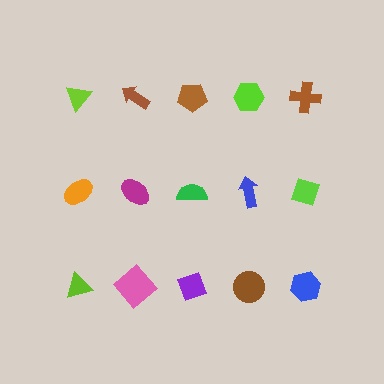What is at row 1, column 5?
A brown cross.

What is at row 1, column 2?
A brown arrow.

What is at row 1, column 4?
A lime hexagon.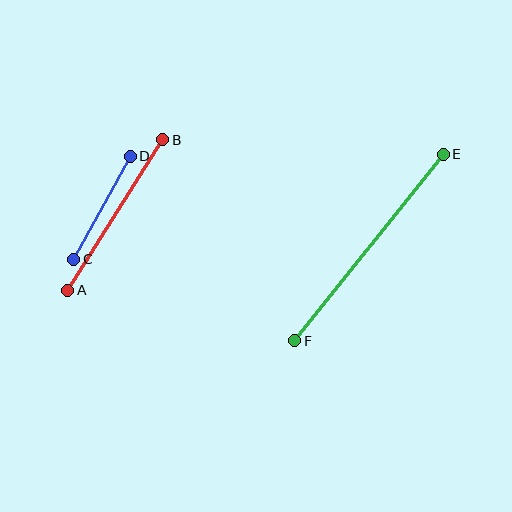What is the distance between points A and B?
The distance is approximately 178 pixels.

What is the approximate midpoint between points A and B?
The midpoint is at approximately (115, 215) pixels.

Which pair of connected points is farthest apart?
Points E and F are farthest apart.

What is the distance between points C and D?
The distance is approximately 117 pixels.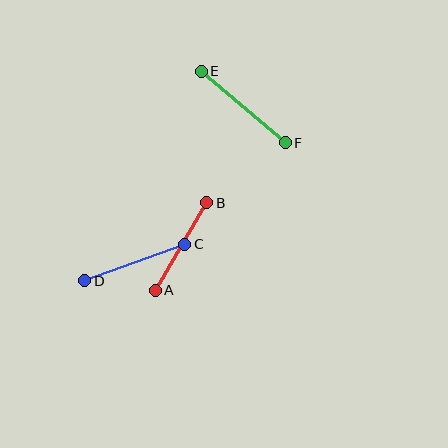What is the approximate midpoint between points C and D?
The midpoint is at approximately (135, 263) pixels.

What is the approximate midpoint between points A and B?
The midpoint is at approximately (181, 247) pixels.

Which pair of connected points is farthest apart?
Points E and F are farthest apart.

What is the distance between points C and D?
The distance is approximately 107 pixels.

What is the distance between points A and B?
The distance is approximately 102 pixels.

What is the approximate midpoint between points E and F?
The midpoint is at approximately (243, 107) pixels.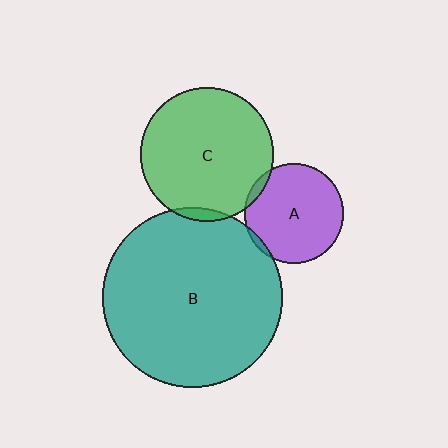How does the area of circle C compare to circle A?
Approximately 1.8 times.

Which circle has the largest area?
Circle B (teal).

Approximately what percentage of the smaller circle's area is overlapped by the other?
Approximately 5%.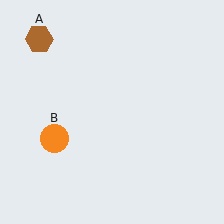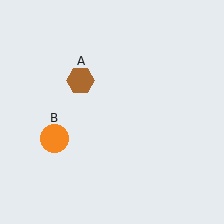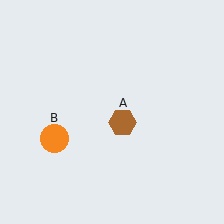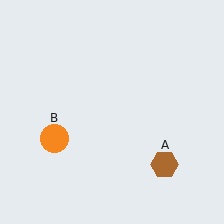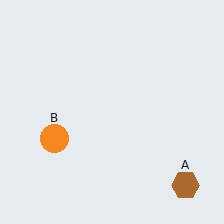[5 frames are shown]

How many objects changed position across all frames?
1 object changed position: brown hexagon (object A).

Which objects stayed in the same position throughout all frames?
Orange circle (object B) remained stationary.